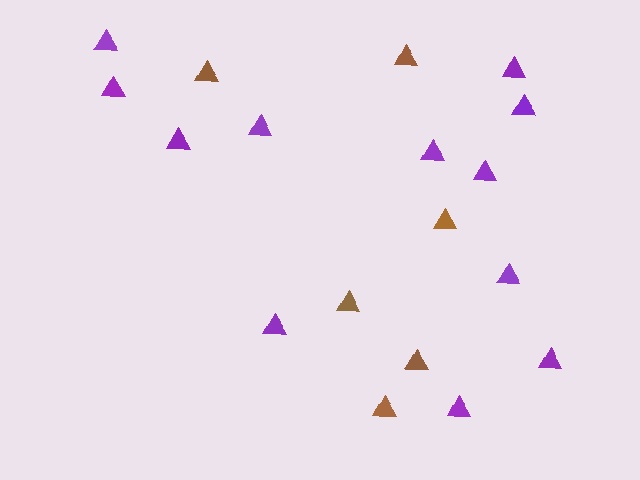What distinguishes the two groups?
There are 2 groups: one group of brown triangles (6) and one group of purple triangles (12).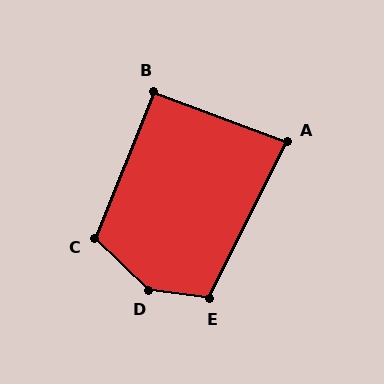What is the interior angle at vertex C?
Approximately 112 degrees (obtuse).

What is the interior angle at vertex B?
Approximately 91 degrees (approximately right).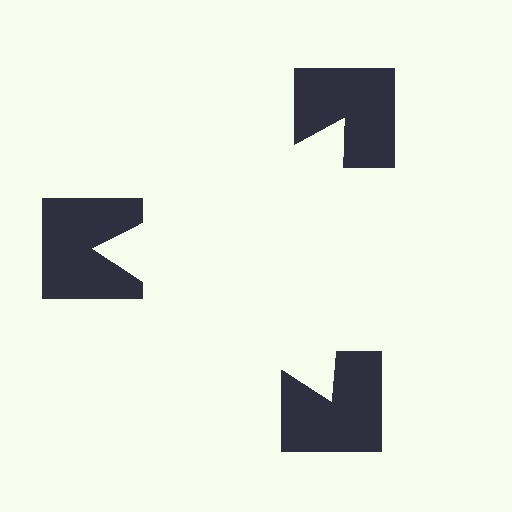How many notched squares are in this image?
There are 3 — one at each vertex of the illusory triangle.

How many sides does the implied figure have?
3 sides.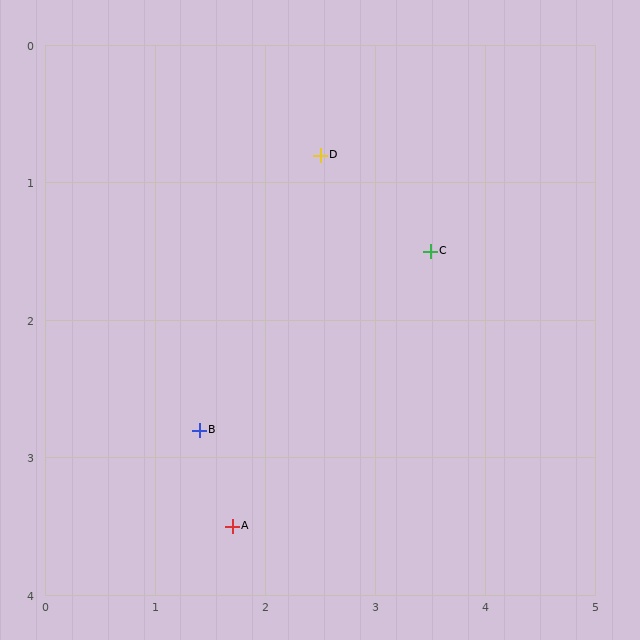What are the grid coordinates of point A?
Point A is at approximately (1.7, 3.5).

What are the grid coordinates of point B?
Point B is at approximately (1.4, 2.8).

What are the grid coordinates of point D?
Point D is at approximately (2.5, 0.8).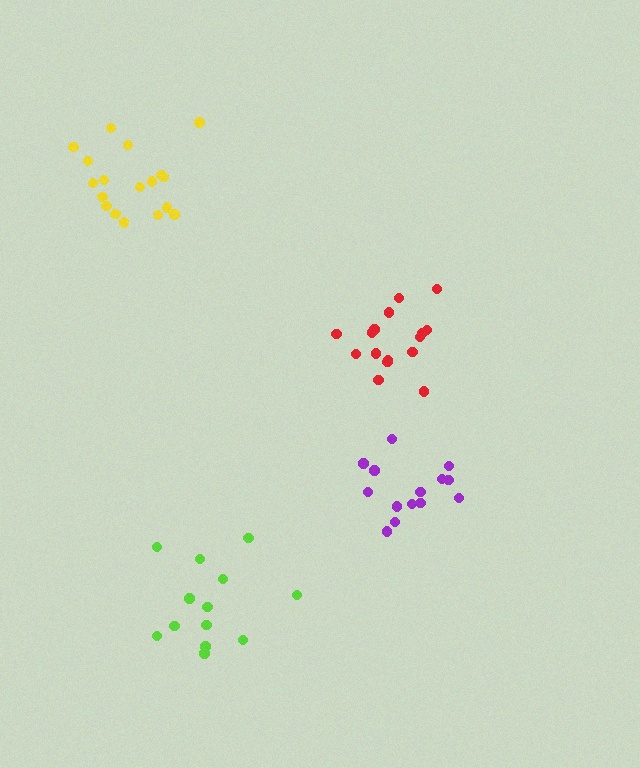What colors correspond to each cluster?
The clusters are colored: yellow, red, purple, lime.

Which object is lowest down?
The lime cluster is bottommost.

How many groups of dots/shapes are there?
There are 4 groups.